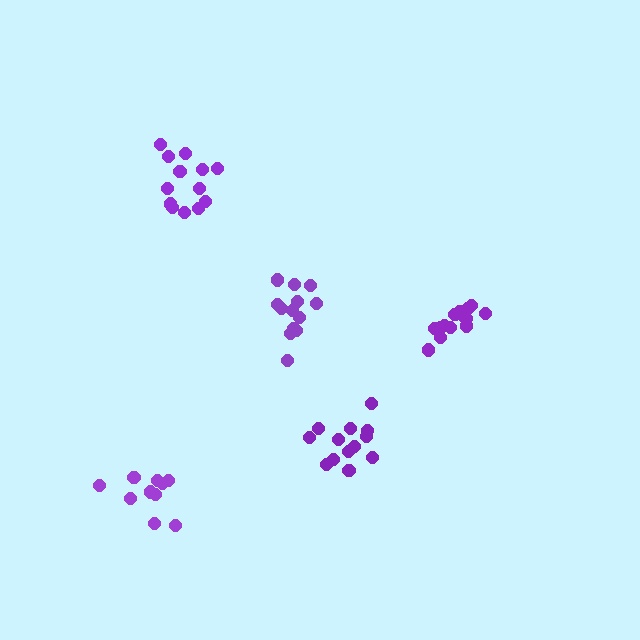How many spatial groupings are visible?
There are 5 spatial groupings.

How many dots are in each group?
Group 1: 13 dots, Group 2: 13 dots, Group 3: 10 dots, Group 4: 13 dots, Group 5: 13 dots (62 total).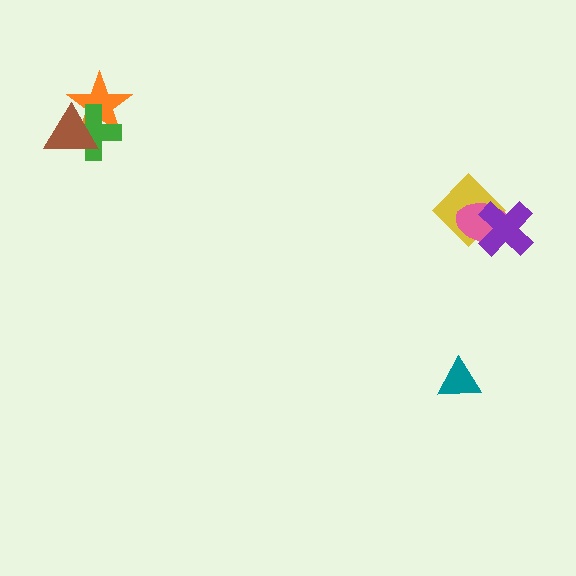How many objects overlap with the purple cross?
2 objects overlap with the purple cross.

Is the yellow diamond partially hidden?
Yes, it is partially covered by another shape.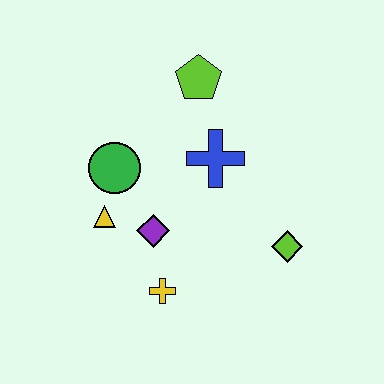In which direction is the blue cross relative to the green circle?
The blue cross is to the right of the green circle.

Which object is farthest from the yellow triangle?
The lime diamond is farthest from the yellow triangle.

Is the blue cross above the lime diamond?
Yes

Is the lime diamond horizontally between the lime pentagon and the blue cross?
No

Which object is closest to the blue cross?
The lime pentagon is closest to the blue cross.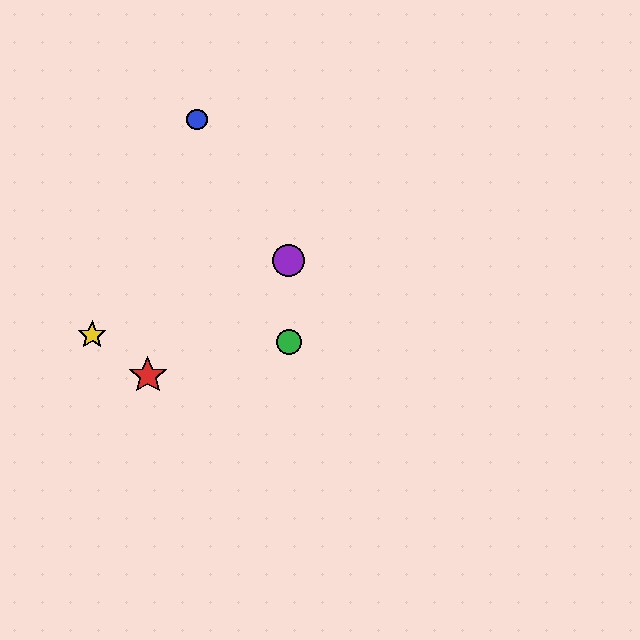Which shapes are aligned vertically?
The green circle, the purple circle are aligned vertically.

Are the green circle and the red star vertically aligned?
No, the green circle is at x≈289 and the red star is at x≈148.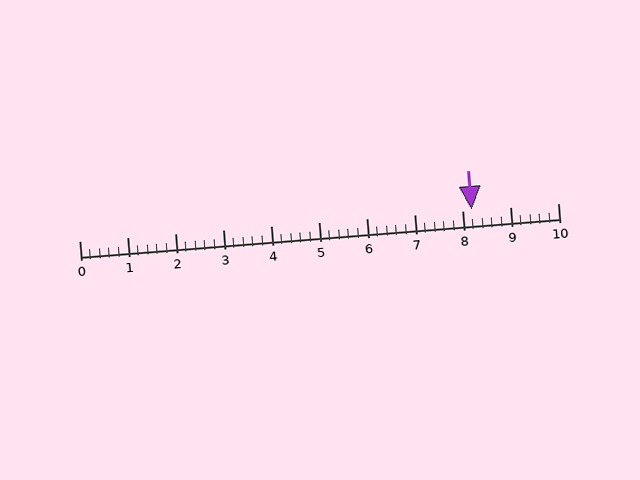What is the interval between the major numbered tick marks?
The major tick marks are spaced 1 units apart.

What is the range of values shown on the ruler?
The ruler shows values from 0 to 10.